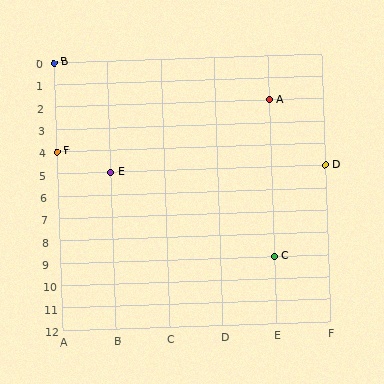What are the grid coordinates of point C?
Point C is at grid coordinates (E, 9).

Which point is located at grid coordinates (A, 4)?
Point F is at (A, 4).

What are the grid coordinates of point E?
Point E is at grid coordinates (B, 5).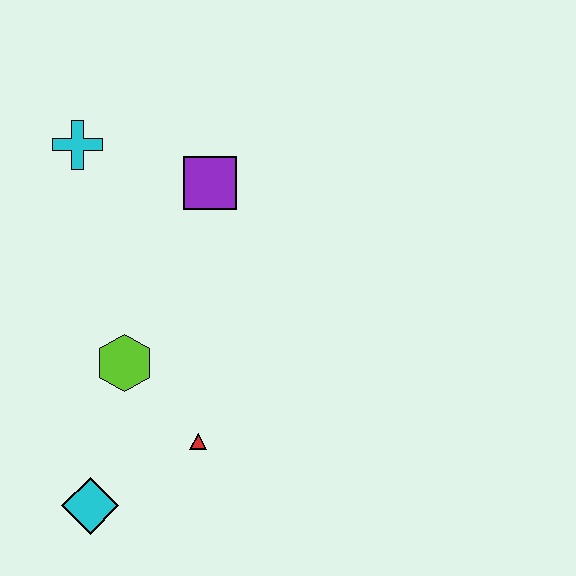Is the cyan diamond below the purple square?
Yes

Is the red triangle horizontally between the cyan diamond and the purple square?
Yes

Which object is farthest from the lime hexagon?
The cyan cross is farthest from the lime hexagon.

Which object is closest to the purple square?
The cyan cross is closest to the purple square.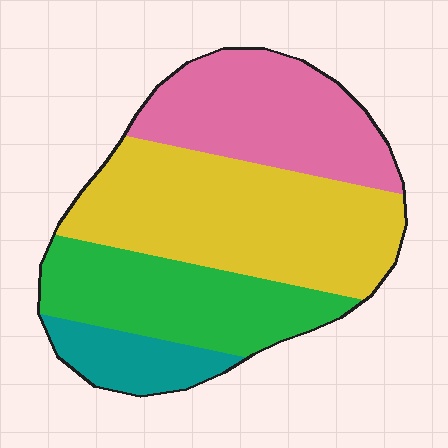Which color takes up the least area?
Teal, at roughly 10%.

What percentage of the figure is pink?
Pink covers around 25% of the figure.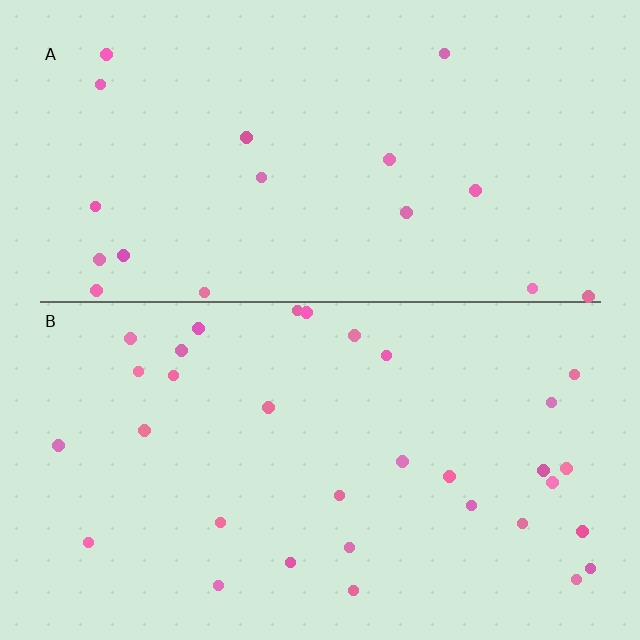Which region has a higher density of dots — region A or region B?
B (the bottom).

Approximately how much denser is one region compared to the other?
Approximately 1.8× — region B over region A.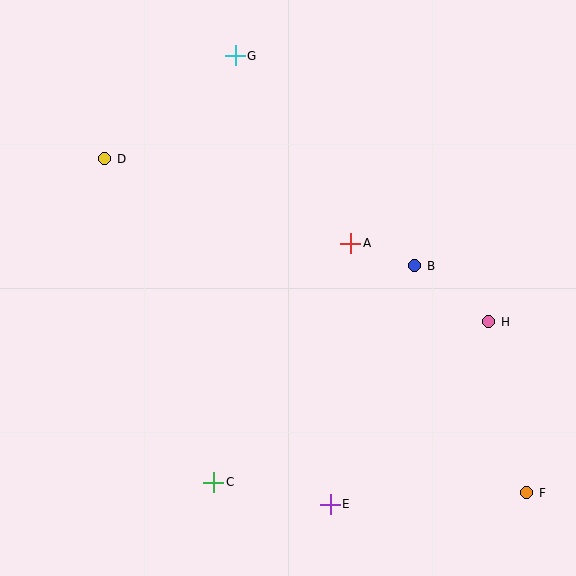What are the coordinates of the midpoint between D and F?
The midpoint between D and F is at (316, 326).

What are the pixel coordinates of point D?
Point D is at (105, 159).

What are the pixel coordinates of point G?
Point G is at (235, 56).